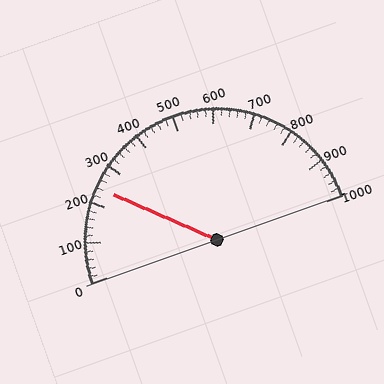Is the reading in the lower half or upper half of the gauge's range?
The reading is in the lower half of the range (0 to 1000).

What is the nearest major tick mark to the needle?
The nearest major tick mark is 200.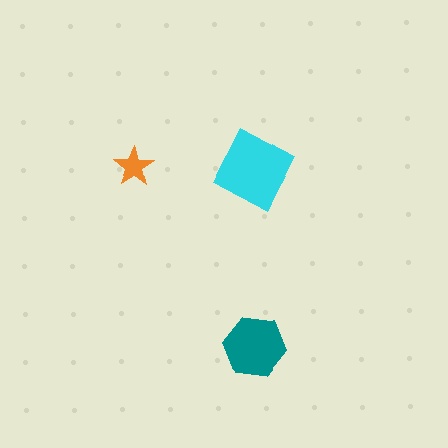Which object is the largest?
The cyan diamond.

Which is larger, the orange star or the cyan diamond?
The cyan diamond.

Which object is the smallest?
The orange star.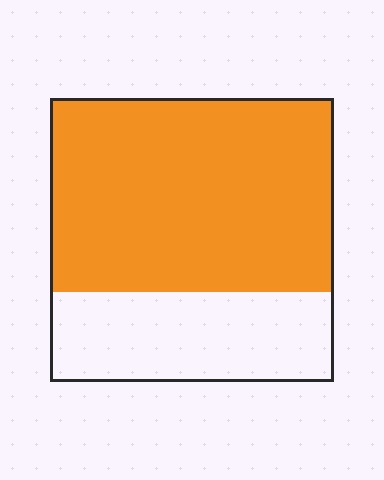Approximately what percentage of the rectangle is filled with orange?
Approximately 70%.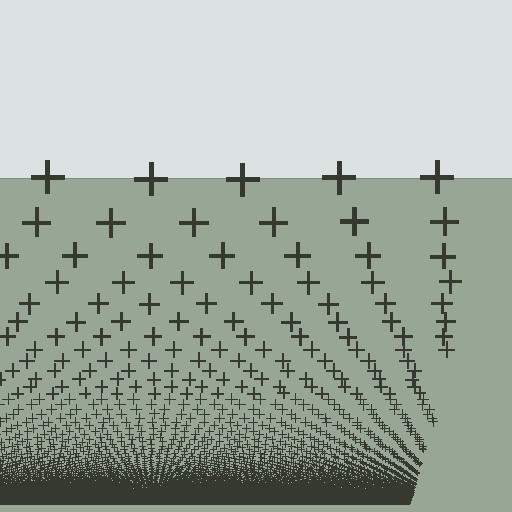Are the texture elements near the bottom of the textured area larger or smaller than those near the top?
Smaller. The gradient is inverted — elements near the bottom are smaller and denser.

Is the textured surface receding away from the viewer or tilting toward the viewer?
The surface appears to tilt toward the viewer. Texture elements get larger and sparser toward the top.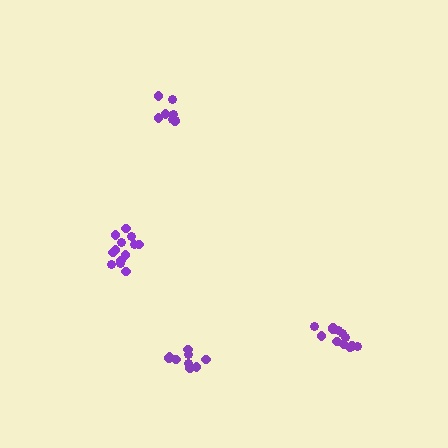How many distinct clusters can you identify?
There are 4 distinct clusters.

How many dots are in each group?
Group 1: 8 dots, Group 2: 12 dots, Group 3: 9 dots, Group 4: 14 dots (43 total).